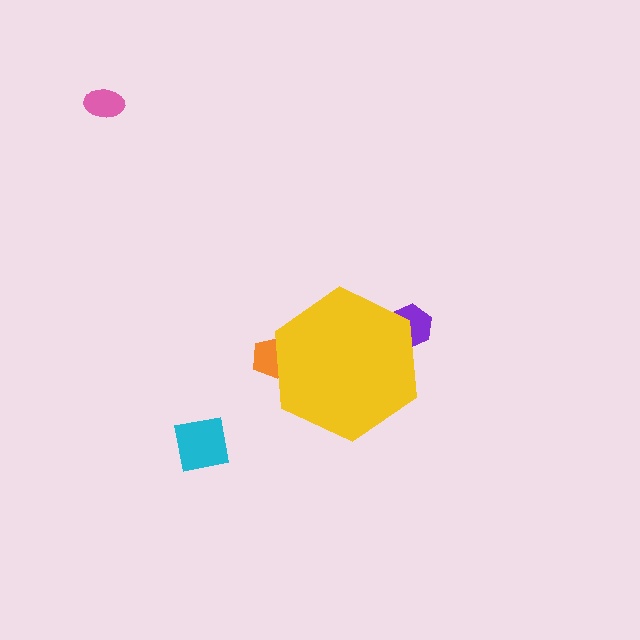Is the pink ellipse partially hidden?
No, the pink ellipse is fully visible.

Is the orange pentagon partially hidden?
Yes, the orange pentagon is partially hidden behind the yellow hexagon.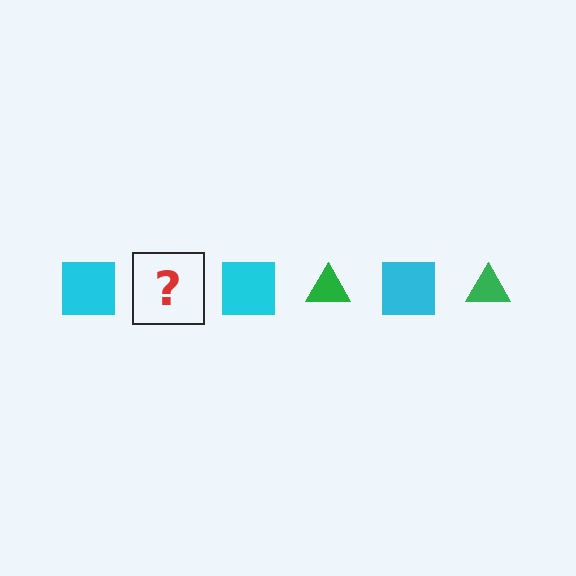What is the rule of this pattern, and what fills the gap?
The rule is that the pattern alternates between cyan square and green triangle. The gap should be filled with a green triangle.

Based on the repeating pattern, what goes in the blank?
The blank should be a green triangle.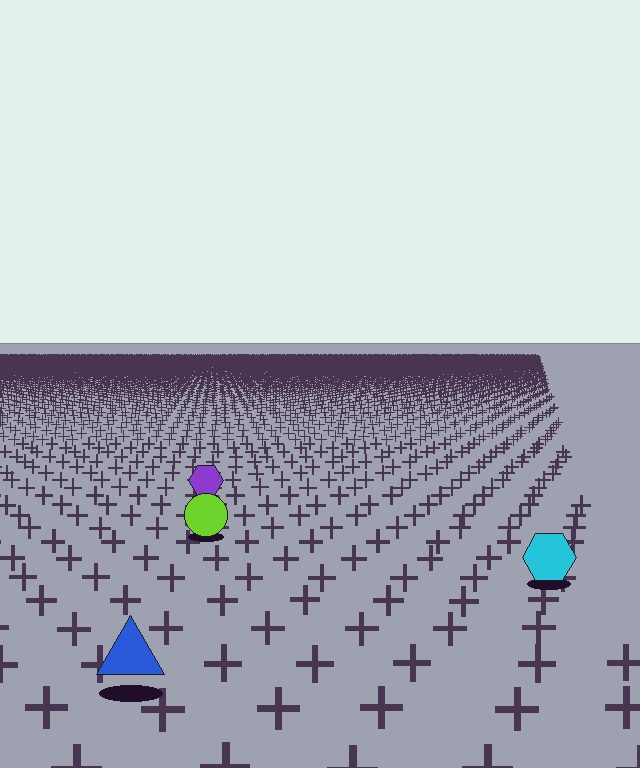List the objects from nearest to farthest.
From nearest to farthest: the blue triangle, the cyan hexagon, the lime circle, the purple hexagon.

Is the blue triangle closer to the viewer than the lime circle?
Yes. The blue triangle is closer — you can tell from the texture gradient: the ground texture is coarser near it.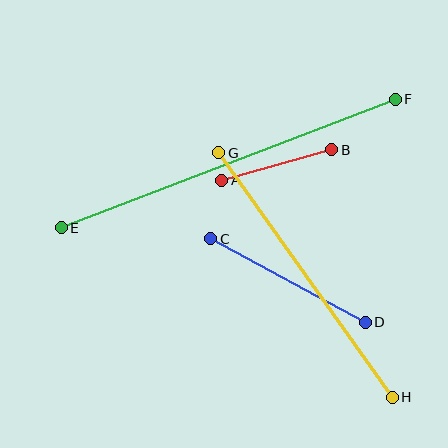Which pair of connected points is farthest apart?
Points E and F are farthest apart.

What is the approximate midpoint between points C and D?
The midpoint is at approximately (288, 281) pixels.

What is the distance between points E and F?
The distance is approximately 358 pixels.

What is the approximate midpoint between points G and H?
The midpoint is at approximately (306, 275) pixels.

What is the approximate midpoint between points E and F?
The midpoint is at approximately (228, 164) pixels.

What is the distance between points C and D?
The distance is approximately 176 pixels.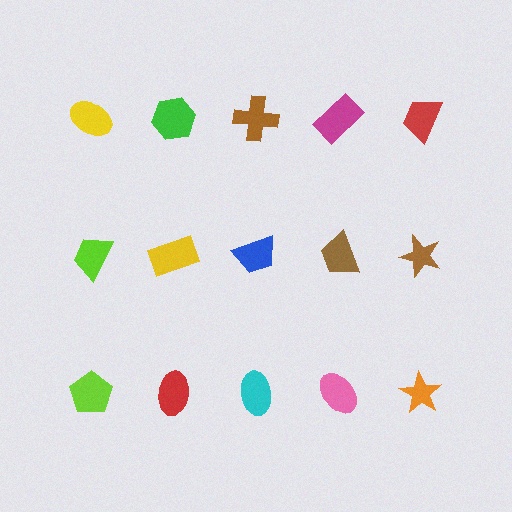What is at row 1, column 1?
A yellow ellipse.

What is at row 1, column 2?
A green hexagon.